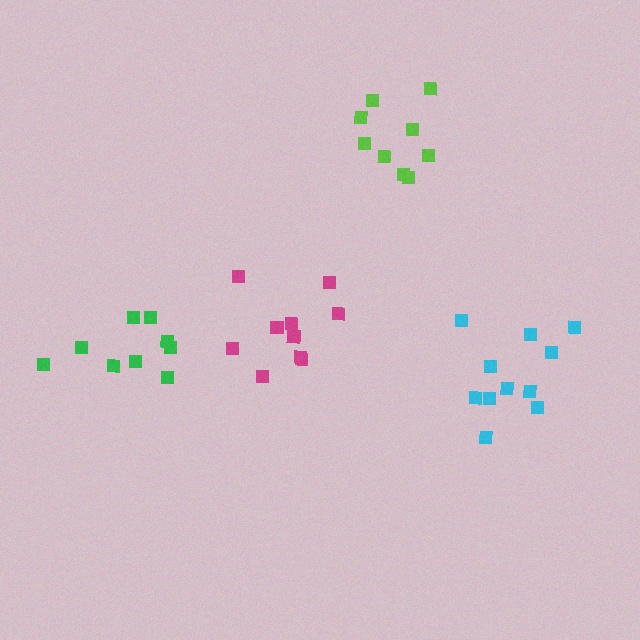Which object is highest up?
The lime cluster is topmost.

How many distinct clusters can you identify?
There are 4 distinct clusters.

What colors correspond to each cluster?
The clusters are colored: cyan, lime, green, magenta.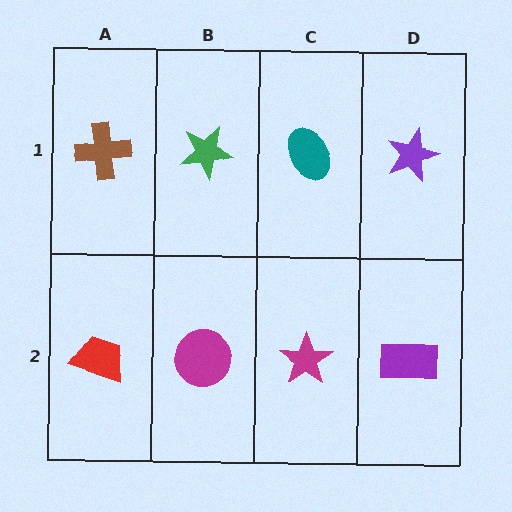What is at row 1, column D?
A purple star.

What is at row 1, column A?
A brown cross.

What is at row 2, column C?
A magenta star.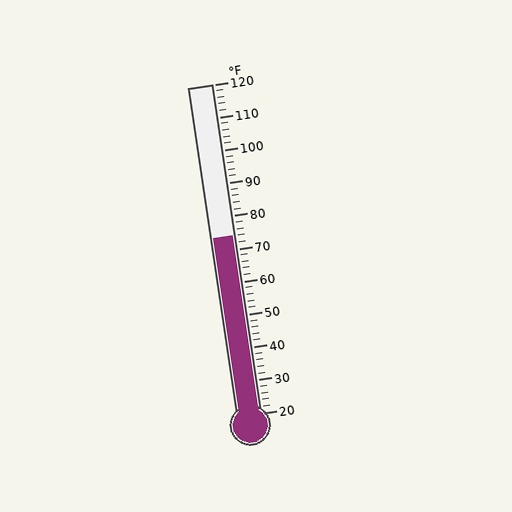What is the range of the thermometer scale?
The thermometer scale ranges from 20°F to 120°F.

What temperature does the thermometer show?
The thermometer shows approximately 74°F.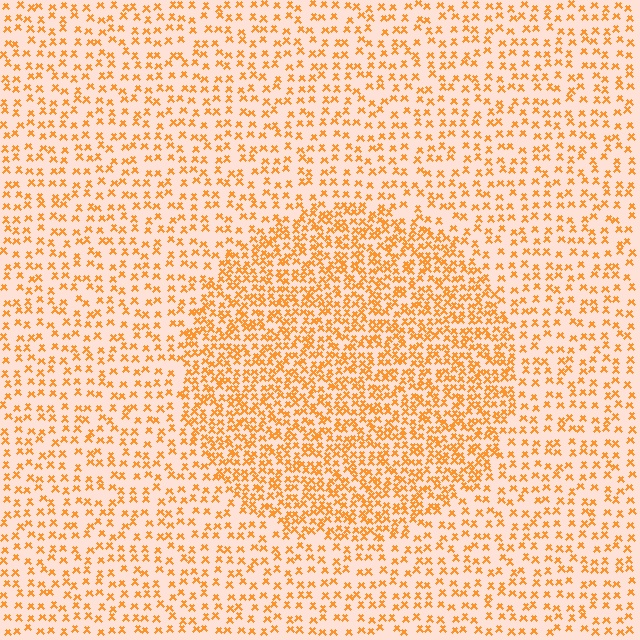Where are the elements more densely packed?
The elements are more densely packed inside the circle boundary.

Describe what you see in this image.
The image contains small orange elements arranged at two different densities. A circle-shaped region is visible where the elements are more densely packed than the surrounding area.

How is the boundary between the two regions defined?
The boundary is defined by a change in element density (approximately 2.0x ratio). All elements are the same color, size, and shape.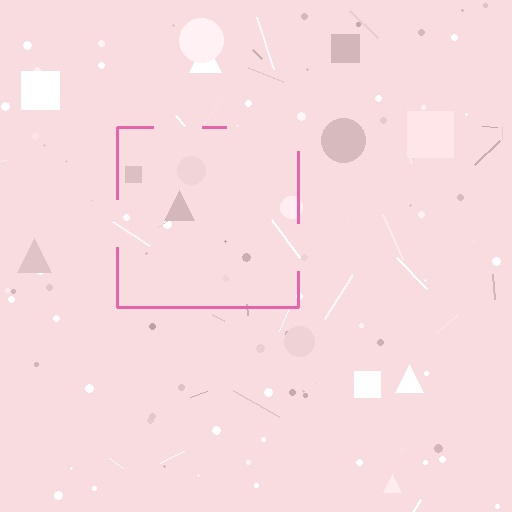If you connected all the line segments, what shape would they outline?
They would outline a square.